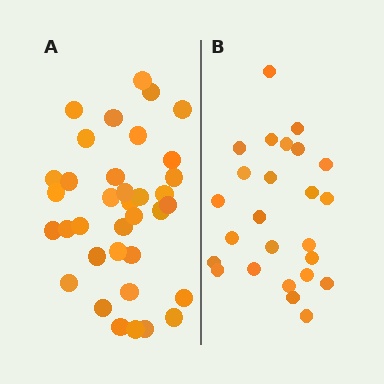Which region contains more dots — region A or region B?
Region A (the left region) has more dots.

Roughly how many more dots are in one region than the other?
Region A has roughly 12 or so more dots than region B.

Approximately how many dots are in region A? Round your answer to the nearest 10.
About 40 dots. (The exact count is 36, which rounds to 40.)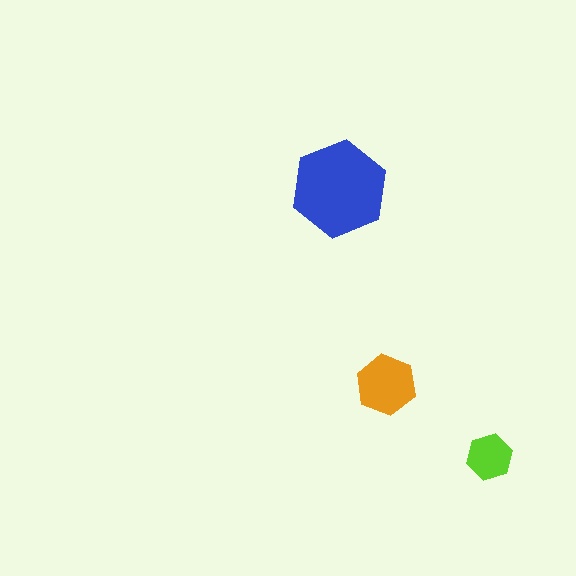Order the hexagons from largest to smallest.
the blue one, the orange one, the lime one.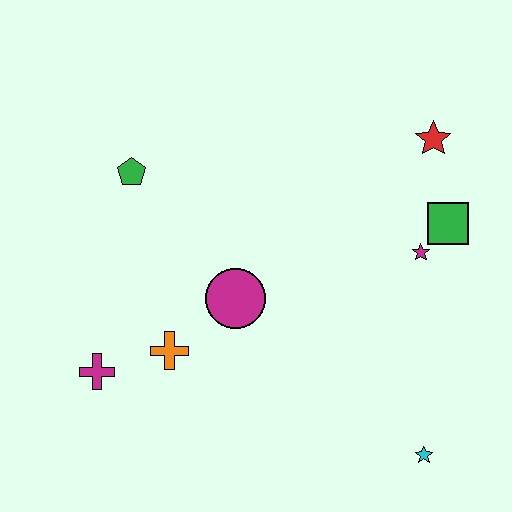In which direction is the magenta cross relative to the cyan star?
The magenta cross is to the left of the cyan star.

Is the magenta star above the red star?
No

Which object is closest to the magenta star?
The green square is closest to the magenta star.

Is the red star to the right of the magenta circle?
Yes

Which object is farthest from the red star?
The magenta cross is farthest from the red star.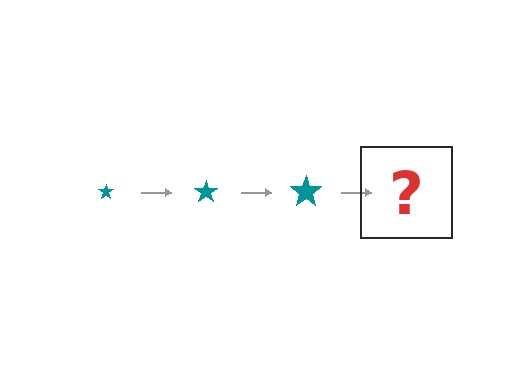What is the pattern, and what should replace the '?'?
The pattern is that the star gets progressively larger each step. The '?' should be a teal star, larger than the previous one.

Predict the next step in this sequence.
The next step is a teal star, larger than the previous one.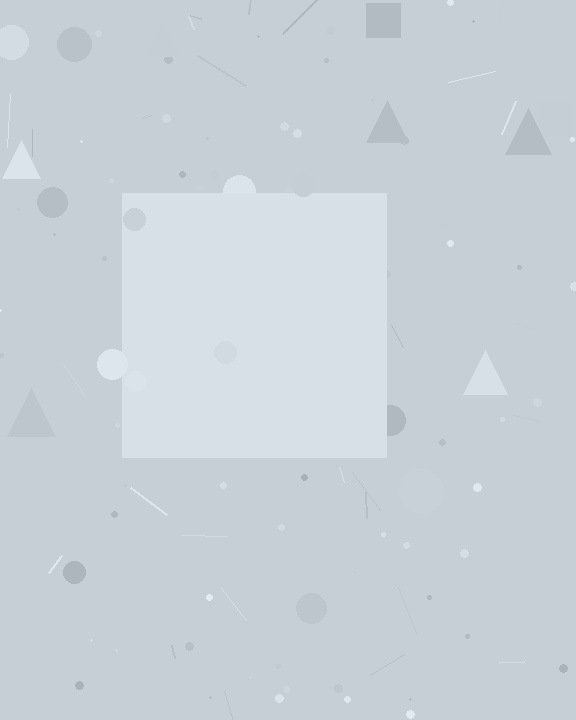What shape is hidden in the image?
A square is hidden in the image.